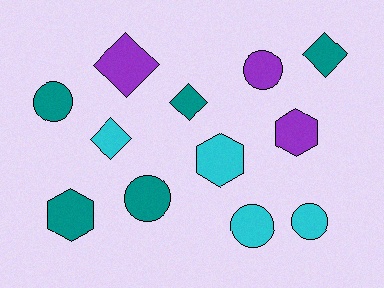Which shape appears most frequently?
Circle, with 5 objects.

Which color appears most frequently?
Teal, with 5 objects.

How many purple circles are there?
There is 1 purple circle.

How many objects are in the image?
There are 12 objects.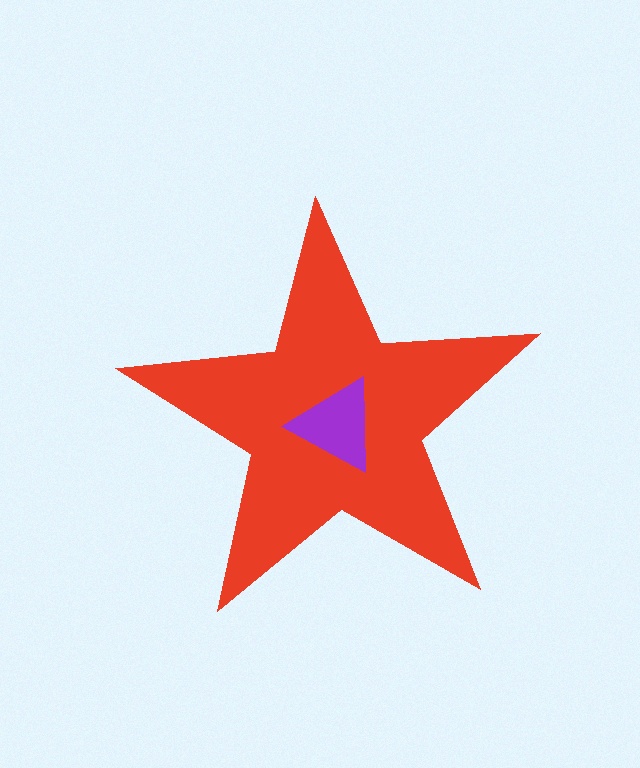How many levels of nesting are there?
2.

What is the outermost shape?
The red star.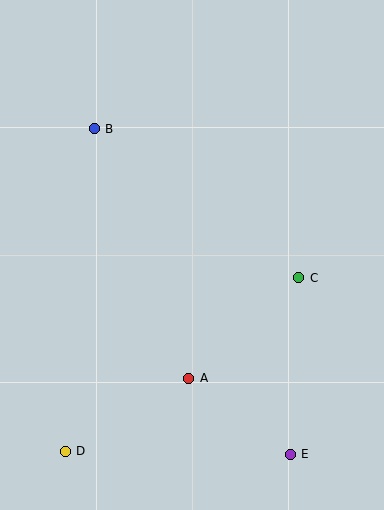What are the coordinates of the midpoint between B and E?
The midpoint between B and E is at (192, 292).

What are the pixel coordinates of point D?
Point D is at (65, 451).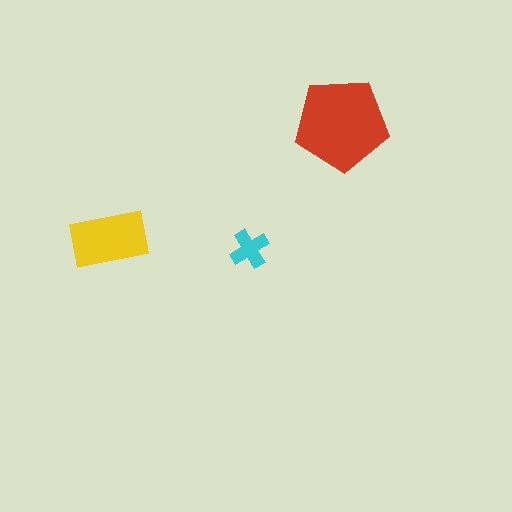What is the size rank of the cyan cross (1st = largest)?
3rd.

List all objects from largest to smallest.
The red pentagon, the yellow rectangle, the cyan cross.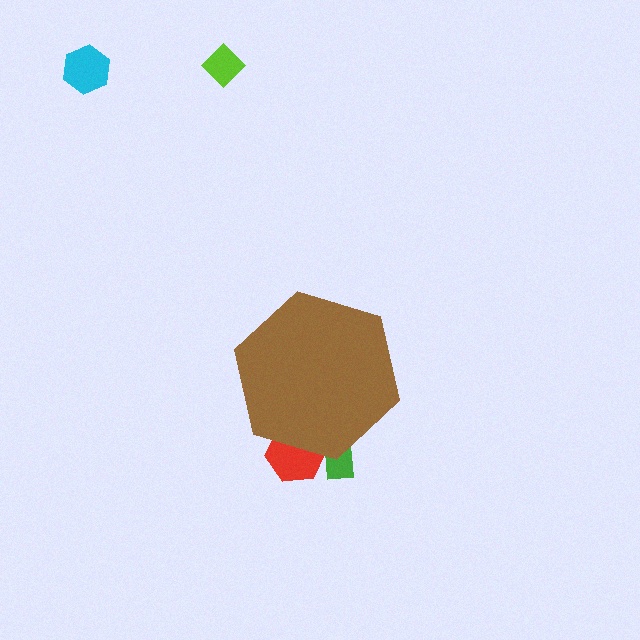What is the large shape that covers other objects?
A brown hexagon.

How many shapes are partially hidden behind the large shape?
2 shapes are partially hidden.